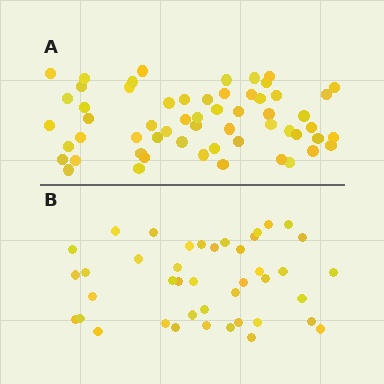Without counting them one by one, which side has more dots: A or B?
Region A (the top region) has more dots.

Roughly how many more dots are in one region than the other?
Region A has approximately 15 more dots than region B.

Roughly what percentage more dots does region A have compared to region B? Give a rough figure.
About 40% more.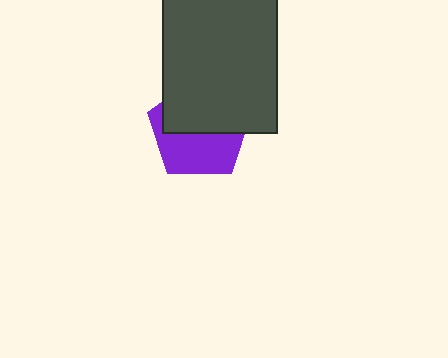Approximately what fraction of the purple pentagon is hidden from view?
Roughly 52% of the purple pentagon is hidden behind the dark gray rectangle.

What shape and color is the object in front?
The object in front is a dark gray rectangle.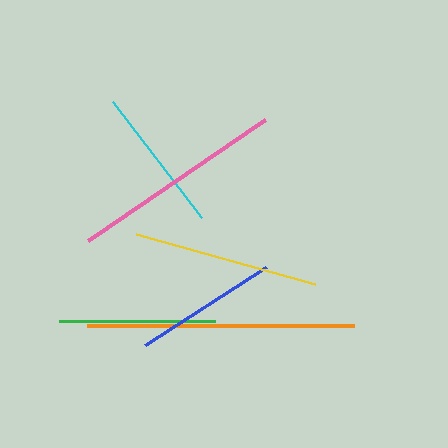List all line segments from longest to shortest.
From longest to shortest: orange, pink, yellow, green, cyan, blue.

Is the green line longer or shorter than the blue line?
The green line is longer than the blue line.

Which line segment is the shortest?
The blue line is the shortest at approximately 144 pixels.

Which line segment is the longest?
The orange line is the longest at approximately 266 pixels.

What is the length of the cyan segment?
The cyan segment is approximately 146 pixels long.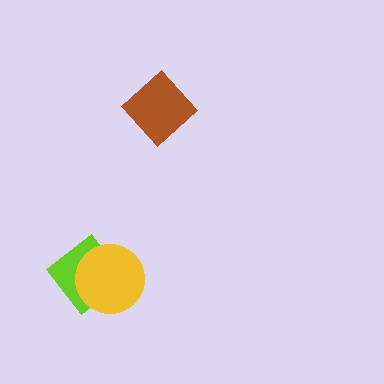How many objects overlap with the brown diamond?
0 objects overlap with the brown diamond.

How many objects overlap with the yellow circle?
1 object overlaps with the yellow circle.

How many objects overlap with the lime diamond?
1 object overlaps with the lime diamond.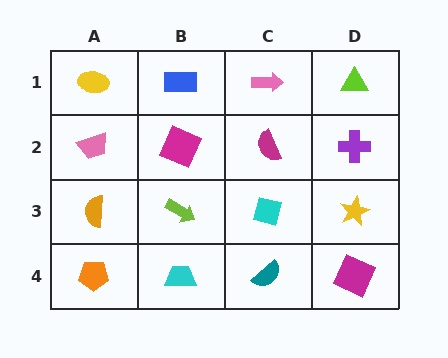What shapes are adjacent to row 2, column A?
A yellow ellipse (row 1, column A), an orange semicircle (row 3, column A), a magenta square (row 2, column B).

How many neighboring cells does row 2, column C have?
4.